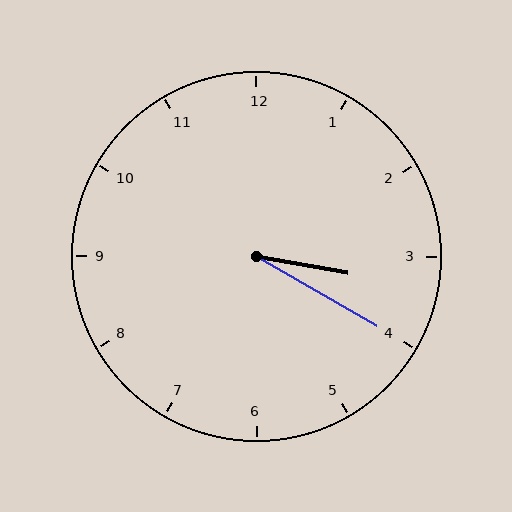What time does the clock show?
3:20.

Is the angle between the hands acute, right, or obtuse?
It is acute.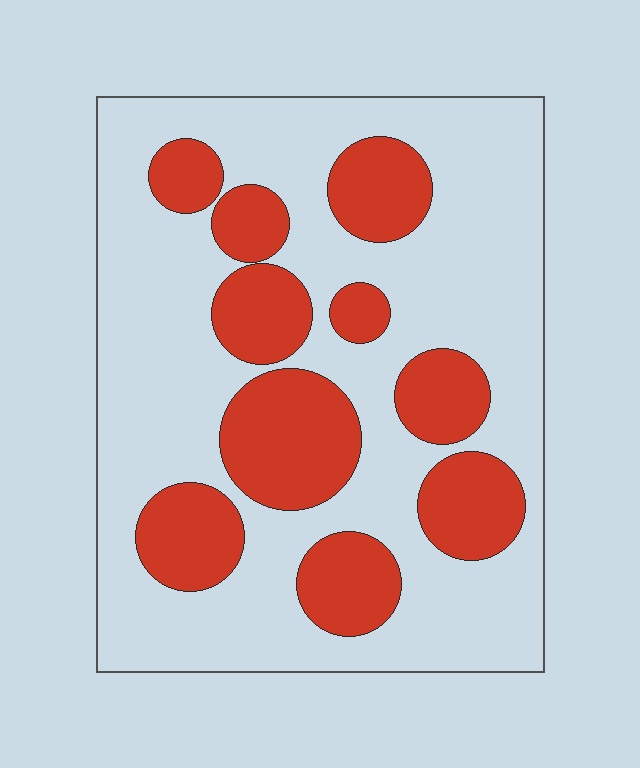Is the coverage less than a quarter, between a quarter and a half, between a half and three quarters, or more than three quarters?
Between a quarter and a half.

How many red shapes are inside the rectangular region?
10.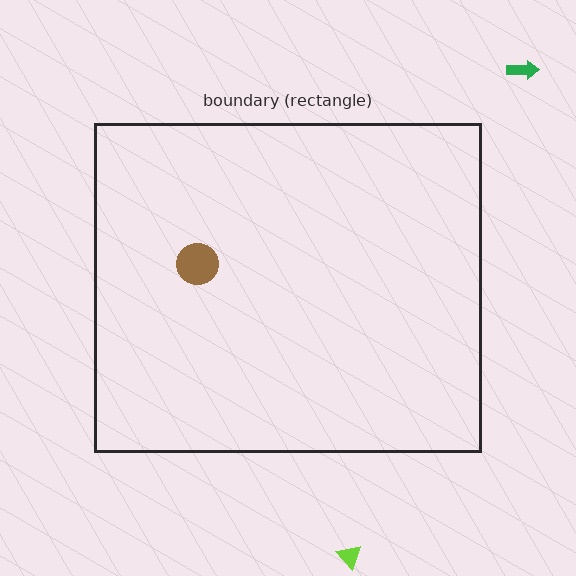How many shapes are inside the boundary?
1 inside, 2 outside.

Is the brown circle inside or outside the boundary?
Inside.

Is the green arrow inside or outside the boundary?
Outside.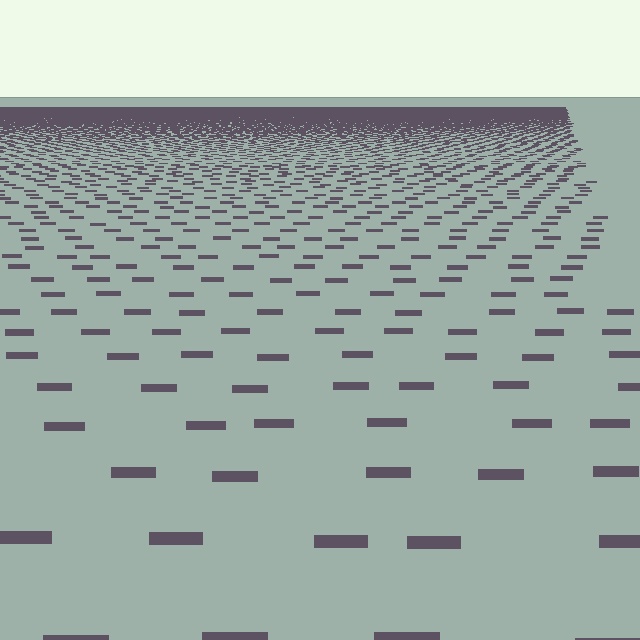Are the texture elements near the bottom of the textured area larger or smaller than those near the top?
Larger. Near the bottom, elements are closer to the viewer and appear at a bigger on-screen size.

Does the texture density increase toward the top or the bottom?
Density increases toward the top.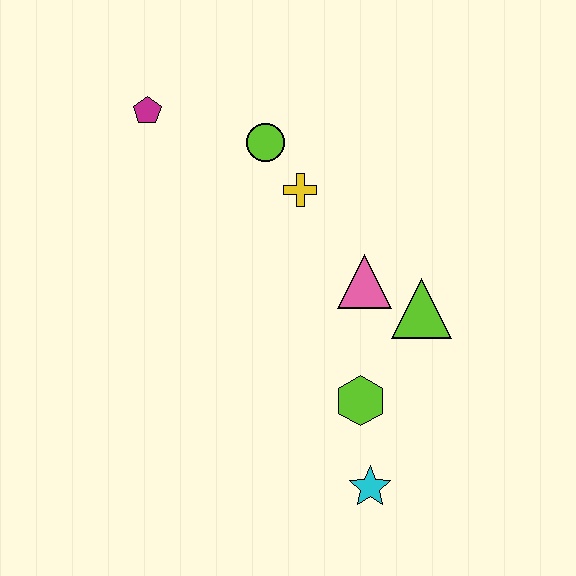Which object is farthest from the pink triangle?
The magenta pentagon is farthest from the pink triangle.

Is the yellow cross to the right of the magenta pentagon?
Yes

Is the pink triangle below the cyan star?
No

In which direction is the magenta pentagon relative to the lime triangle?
The magenta pentagon is to the left of the lime triangle.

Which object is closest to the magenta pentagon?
The lime circle is closest to the magenta pentagon.